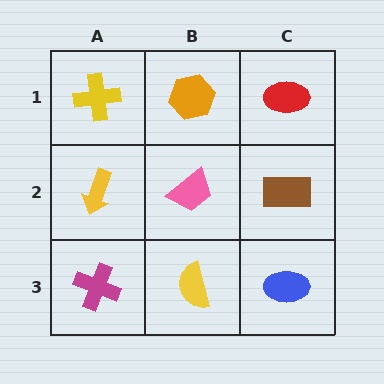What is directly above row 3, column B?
A pink trapezoid.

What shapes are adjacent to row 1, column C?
A brown rectangle (row 2, column C), an orange hexagon (row 1, column B).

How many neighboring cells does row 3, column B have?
3.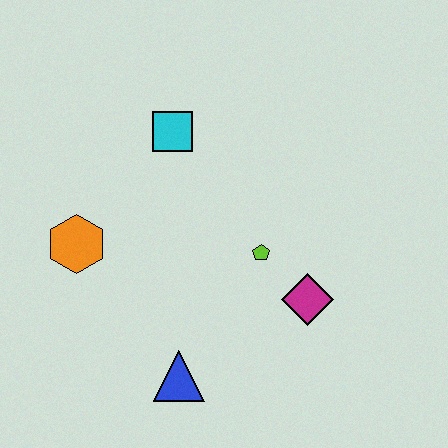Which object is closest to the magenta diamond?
The lime pentagon is closest to the magenta diamond.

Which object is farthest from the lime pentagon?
The orange hexagon is farthest from the lime pentagon.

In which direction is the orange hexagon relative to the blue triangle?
The orange hexagon is above the blue triangle.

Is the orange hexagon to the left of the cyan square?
Yes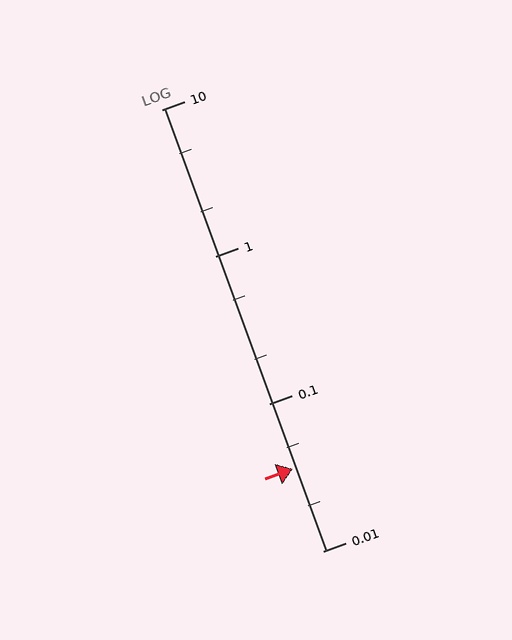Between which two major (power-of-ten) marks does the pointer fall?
The pointer is between 0.01 and 0.1.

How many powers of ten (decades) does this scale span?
The scale spans 3 decades, from 0.01 to 10.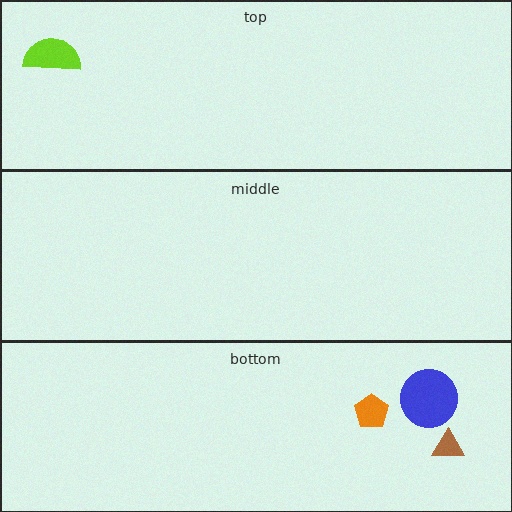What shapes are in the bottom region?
The orange pentagon, the blue circle, the brown triangle.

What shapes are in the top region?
The lime semicircle.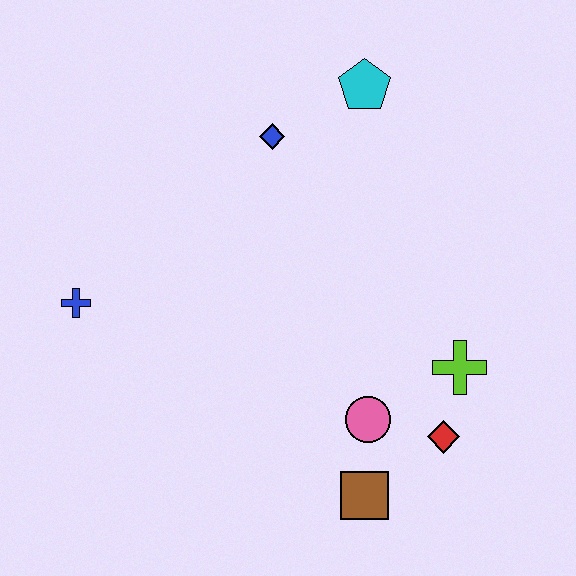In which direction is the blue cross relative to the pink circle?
The blue cross is to the left of the pink circle.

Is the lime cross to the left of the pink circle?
No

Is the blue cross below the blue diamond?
Yes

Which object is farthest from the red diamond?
The blue cross is farthest from the red diamond.